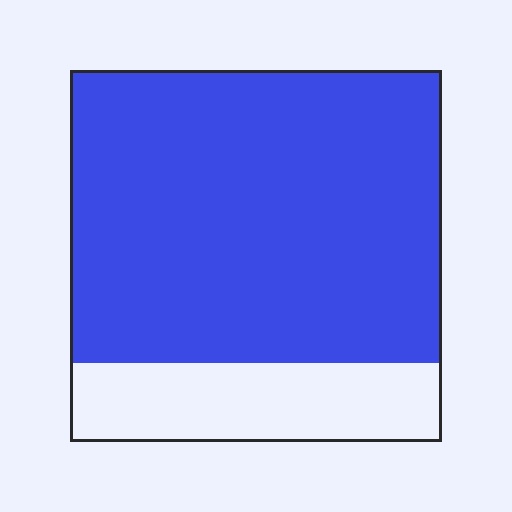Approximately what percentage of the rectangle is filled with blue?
Approximately 80%.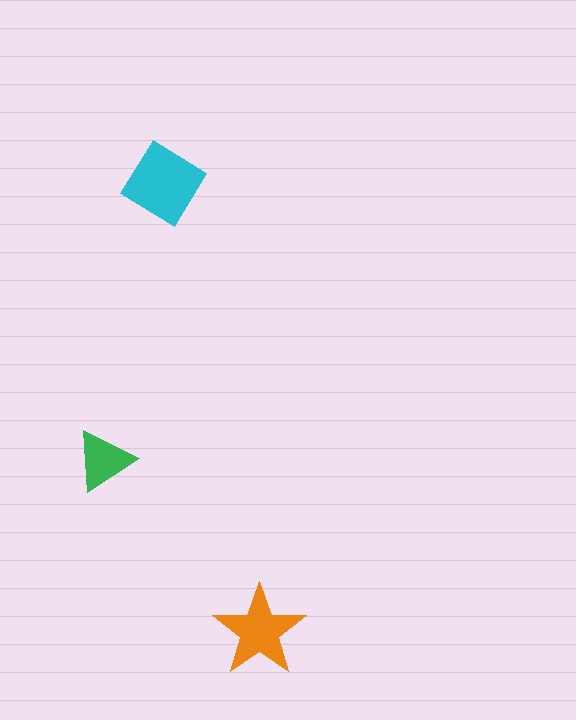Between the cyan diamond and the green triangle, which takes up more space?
The cyan diamond.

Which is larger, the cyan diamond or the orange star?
The cyan diamond.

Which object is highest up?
The cyan diamond is topmost.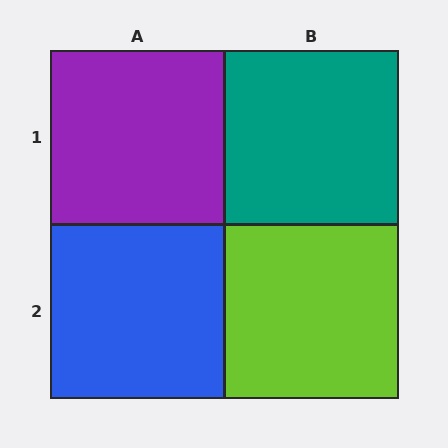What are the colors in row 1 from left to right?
Purple, teal.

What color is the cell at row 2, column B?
Lime.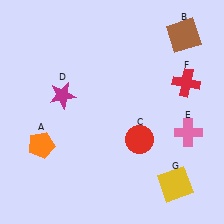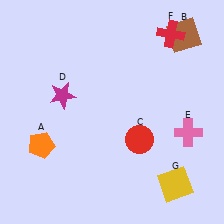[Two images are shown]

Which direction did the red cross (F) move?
The red cross (F) moved up.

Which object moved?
The red cross (F) moved up.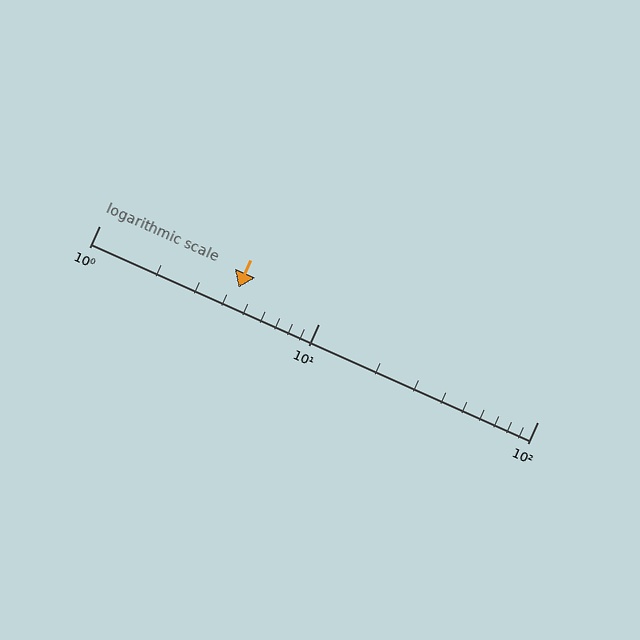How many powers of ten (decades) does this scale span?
The scale spans 2 decades, from 1 to 100.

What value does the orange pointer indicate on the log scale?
The pointer indicates approximately 4.3.